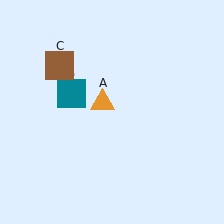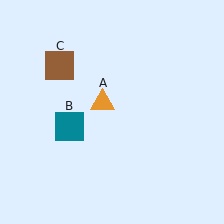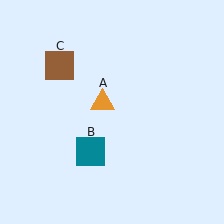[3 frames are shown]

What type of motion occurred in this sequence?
The teal square (object B) rotated counterclockwise around the center of the scene.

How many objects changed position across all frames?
1 object changed position: teal square (object B).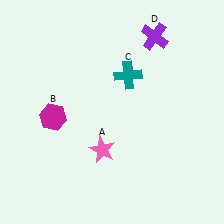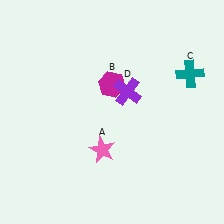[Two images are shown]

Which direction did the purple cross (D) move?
The purple cross (D) moved down.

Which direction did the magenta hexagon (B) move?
The magenta hexagon (B) moved right.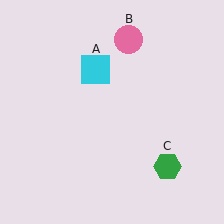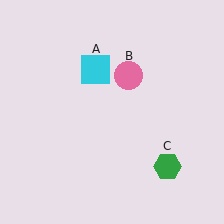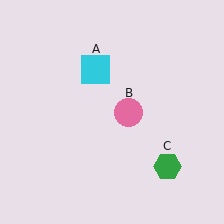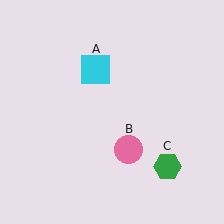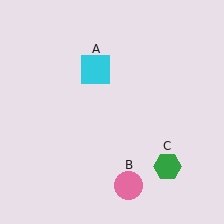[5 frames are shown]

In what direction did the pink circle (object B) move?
The pink circle (object B) moved down.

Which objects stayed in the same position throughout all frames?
Cyan square (object A) and green hexagon (object C) remained stationary.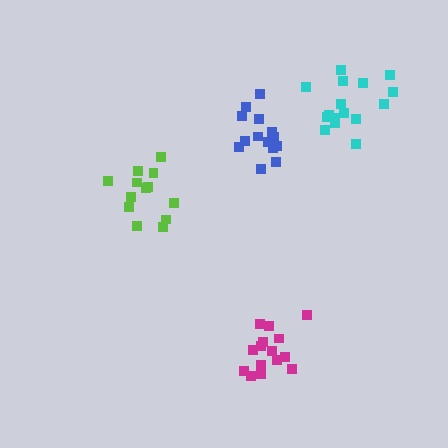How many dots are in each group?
Group 1: 16 dots, Group 2: 13 dots, Group 3: 15 dots, Group 4: 14 dots (58 total).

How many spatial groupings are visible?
There are 4 spatial groupings.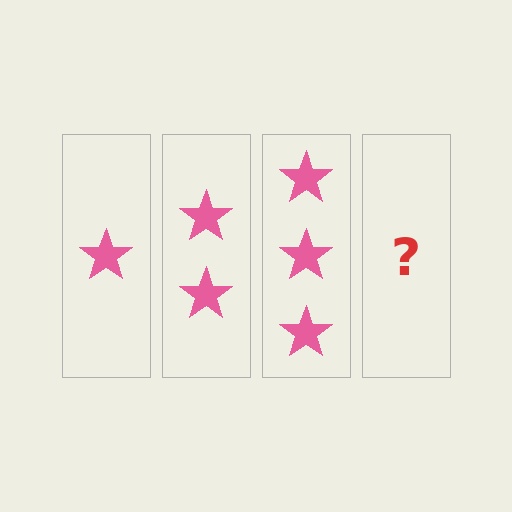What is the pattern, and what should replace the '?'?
The pattern is that each step adds one more star. The '?' should be 4 stars.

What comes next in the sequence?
The next element should be 4 stars.